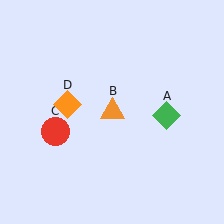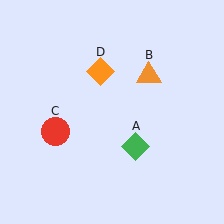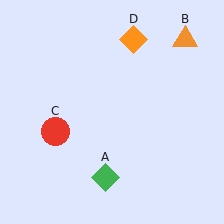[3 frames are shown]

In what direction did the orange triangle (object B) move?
The orange triangle (object B) moved up and to the right.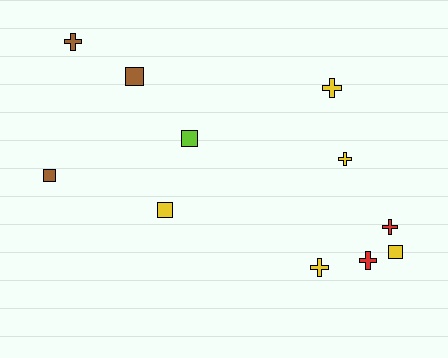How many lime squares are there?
There is 1 lime square.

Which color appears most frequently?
Yellow, with 5 objects.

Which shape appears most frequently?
Cross, with 6 objects.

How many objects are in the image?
There are 11 objects.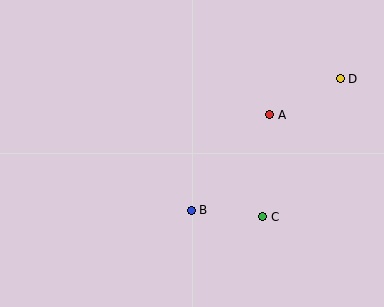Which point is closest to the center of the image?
Point B at (191, 210) is closest to the center.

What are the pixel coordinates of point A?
Point A is at (270, 115).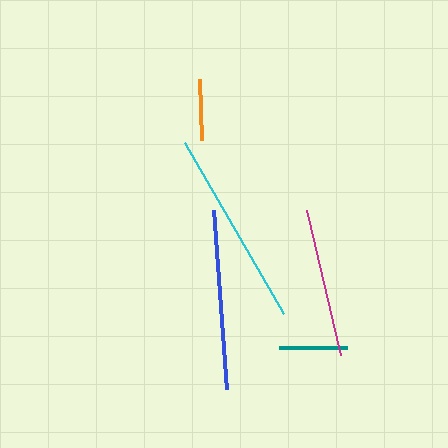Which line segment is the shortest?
The orange line is the shortest at approximately 62 pixels.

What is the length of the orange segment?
The orange segment is approximately 62 pixels long.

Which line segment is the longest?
The cyan line is the longest at approximately 197 pixels.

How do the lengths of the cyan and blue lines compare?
The cyan and blue lines are approximately the same length.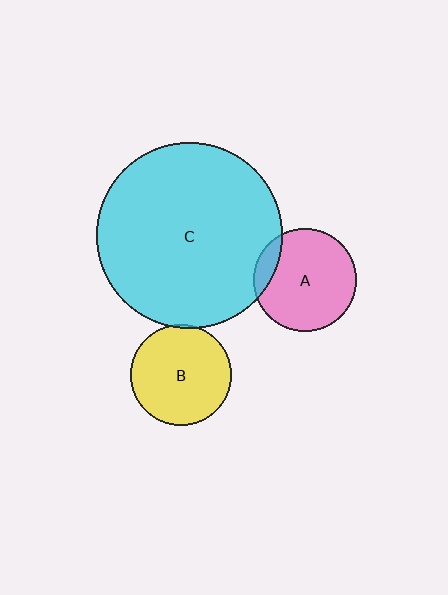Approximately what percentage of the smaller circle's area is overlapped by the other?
Approximately 10%.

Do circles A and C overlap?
Yes.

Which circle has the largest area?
Circle C (cyan).